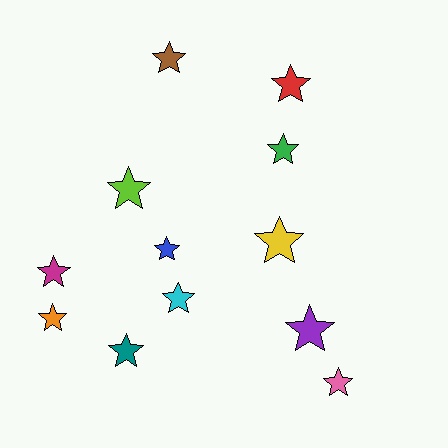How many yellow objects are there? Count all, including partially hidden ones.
There is 1 yellow object.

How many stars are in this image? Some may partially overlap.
There are 12 stars.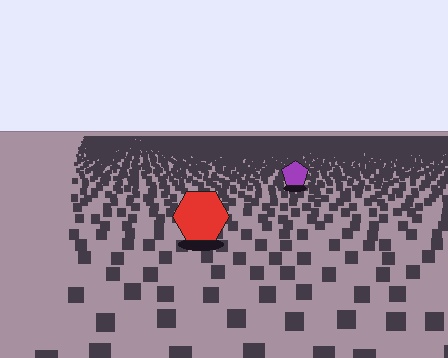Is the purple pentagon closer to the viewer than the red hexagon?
No. The red hexagon is closer — you can tell from the texture gradient: the ground texture is coarser near it.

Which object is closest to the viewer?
The red hexagon is closest. The texture marks near it are larger and more spread out.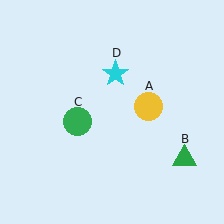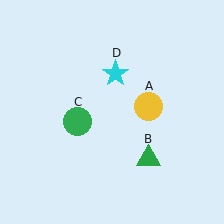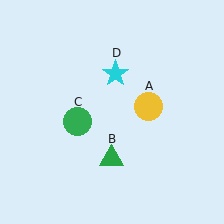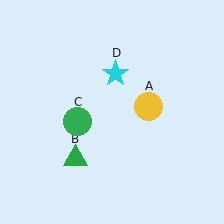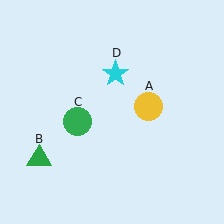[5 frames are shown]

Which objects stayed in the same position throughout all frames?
Yellow circle (object A) and green circle (object C) and cyan star (object D) remained stationary.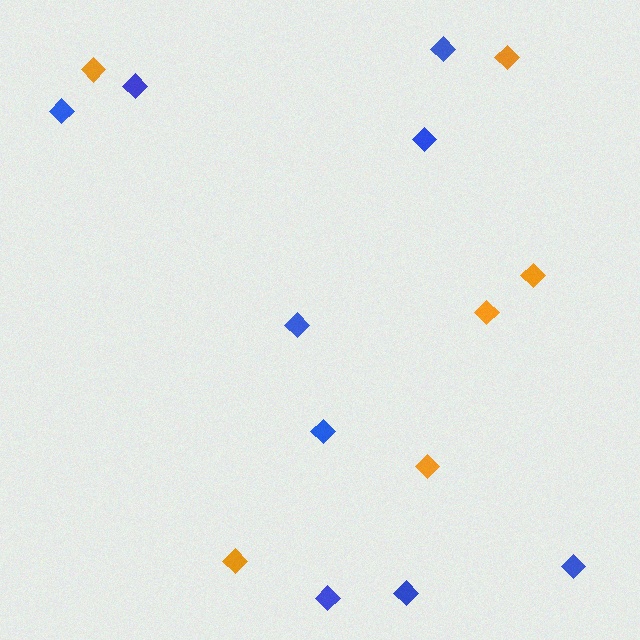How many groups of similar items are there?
There are 2 groups: one group of orange diamonds (6) and one group of blue diamonds (9).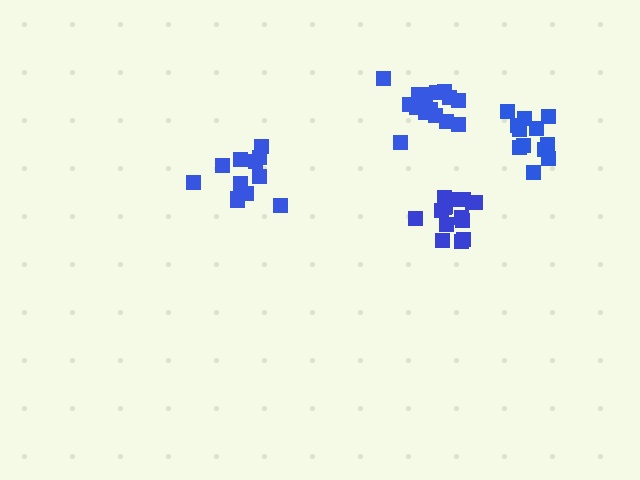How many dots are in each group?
Group 1: 13 dots, Group 2: 15 dots, Group 3: 12 dots, Group 4: 16 dots (56 total).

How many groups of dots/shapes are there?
There are 4 groups.